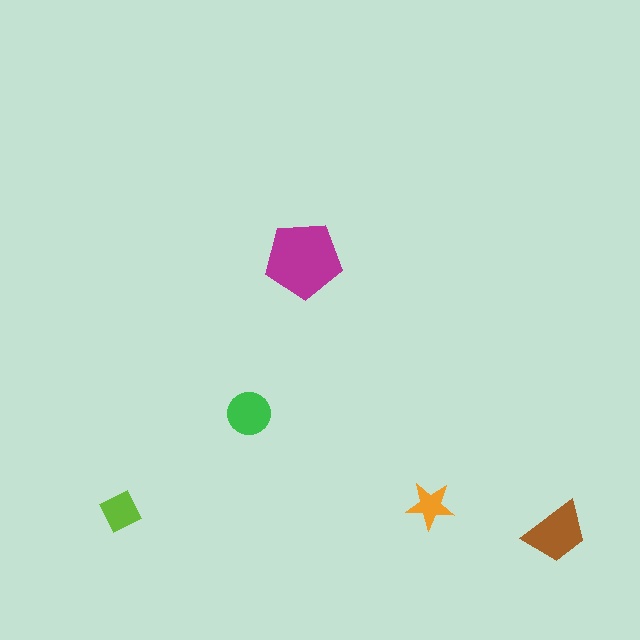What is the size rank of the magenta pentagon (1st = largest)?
1st.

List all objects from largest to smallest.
The magenta pentagon, the brown trapezoid, the green circle, the lime square, the orange star.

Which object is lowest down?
The brown trapezoid is bottommost.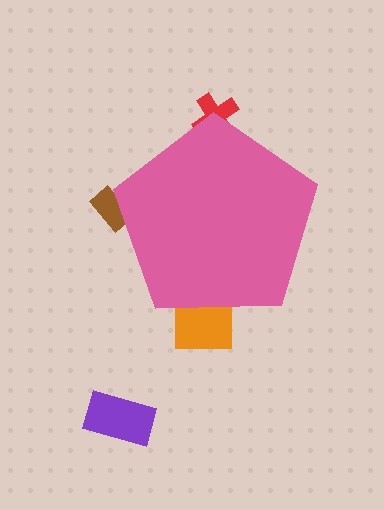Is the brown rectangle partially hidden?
Yes, the brown rectangle is partially hidden behind the pink pentagon.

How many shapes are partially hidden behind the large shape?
3 shapes are partially hidden.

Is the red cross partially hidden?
Yes, the red cross is partially hidden behind the pink pentagon.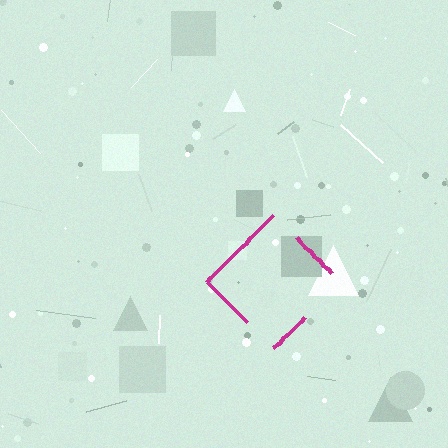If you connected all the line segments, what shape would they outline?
They would outline a diamond.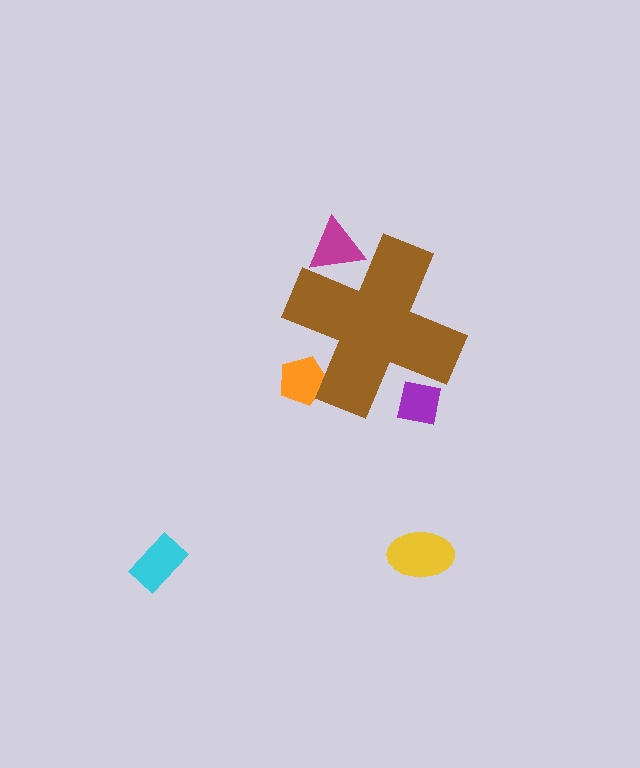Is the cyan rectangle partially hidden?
No, the cyan rectangle is fully visible.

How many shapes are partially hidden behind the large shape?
3 shapes are partially hidden.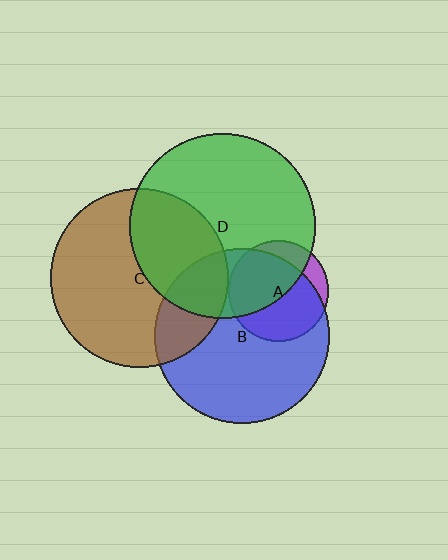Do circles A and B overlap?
Yes.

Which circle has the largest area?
Circle D (green).